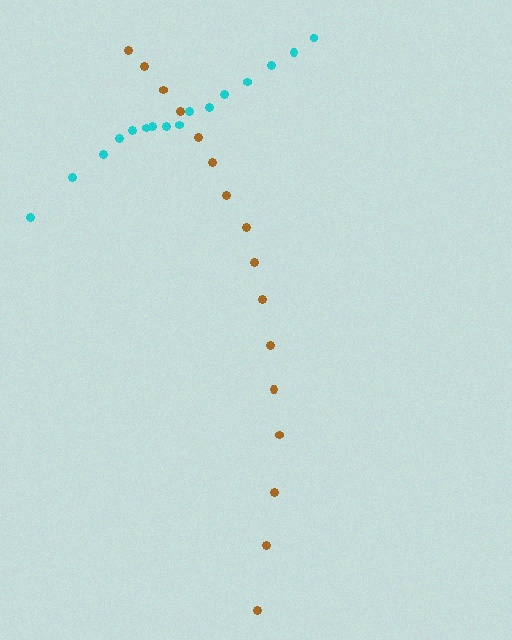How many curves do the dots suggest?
There are 2 distinct paths.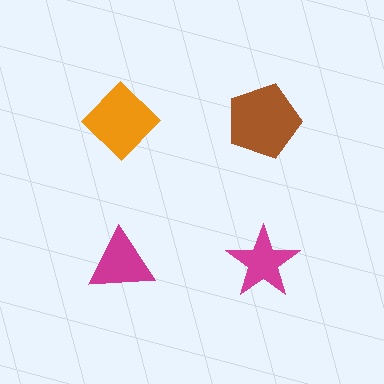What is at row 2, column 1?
A magenta triangle.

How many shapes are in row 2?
2 shapes.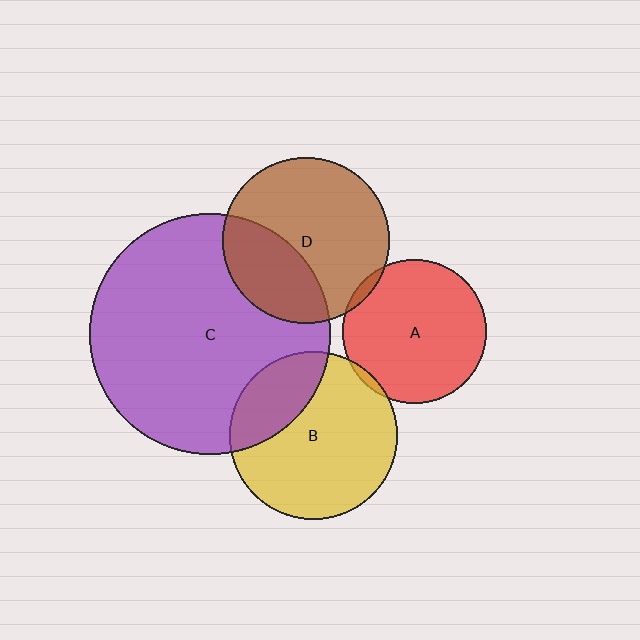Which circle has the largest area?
Circle C (purple).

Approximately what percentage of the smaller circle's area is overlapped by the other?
Approximately 35%.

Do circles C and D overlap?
Yes.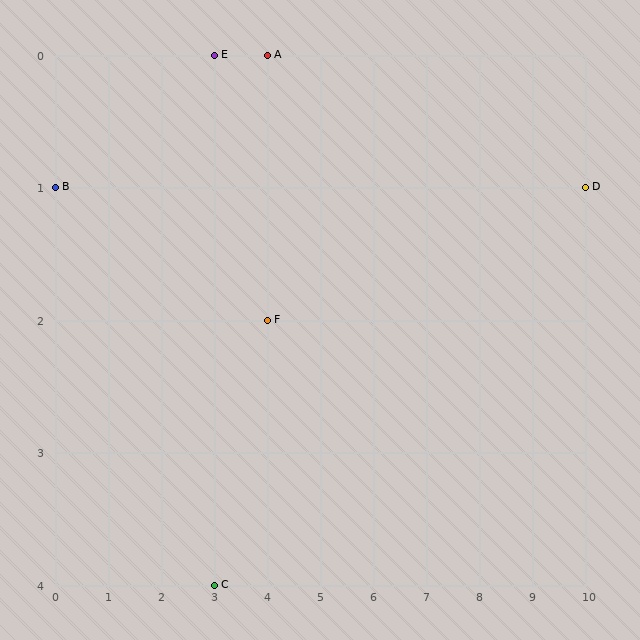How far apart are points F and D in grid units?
Points F and D are 6 columns and 1 row apart (about 6.1 grid units diagonally).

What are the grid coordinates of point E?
Point E is at grid coordinates (3, 0).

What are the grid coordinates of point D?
Point D is at grid coordinates (10, 1).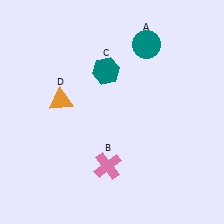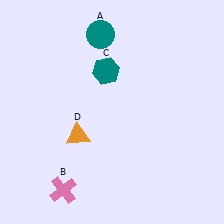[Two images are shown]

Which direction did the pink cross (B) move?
The pink cross (B) moved left.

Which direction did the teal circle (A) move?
The teal circle (A) moved left.